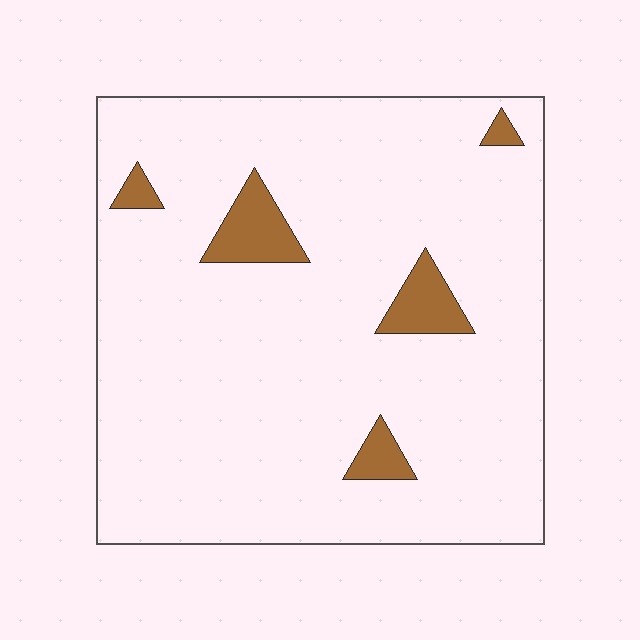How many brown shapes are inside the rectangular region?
5.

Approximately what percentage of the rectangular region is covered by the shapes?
Approximately 5%.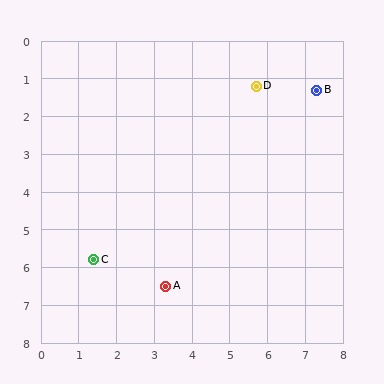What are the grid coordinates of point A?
Point A is at approximately (3.3, 6.5).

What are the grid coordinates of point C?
Point C is at approximately (1.4, 5.8).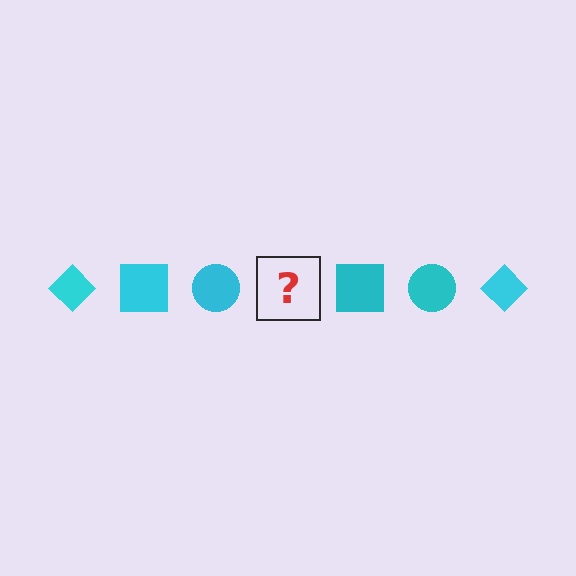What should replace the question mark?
The question mark should be replaced with a cyan diamond.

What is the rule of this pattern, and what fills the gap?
The rule is that the pattern cycles through diamond, square, circle shapes in cyan. The gap should be filled with a cyan diamond.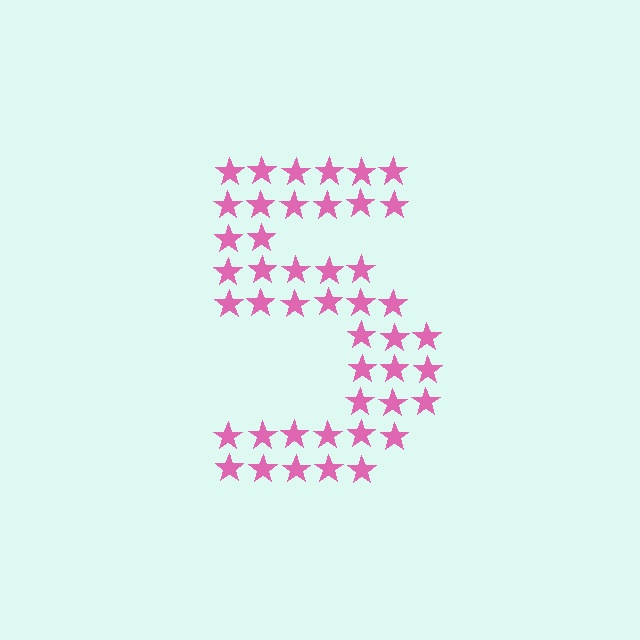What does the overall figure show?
The overall figure shows the digit 5.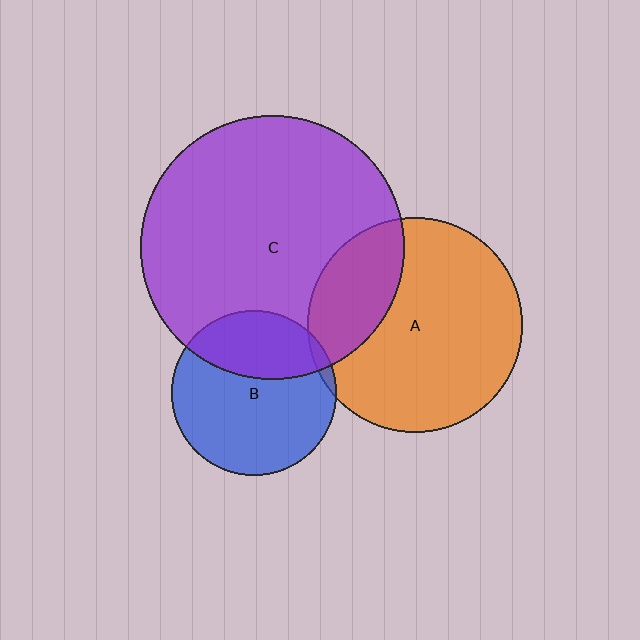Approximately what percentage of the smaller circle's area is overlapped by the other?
Approximately 25%.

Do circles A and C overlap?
Yes.